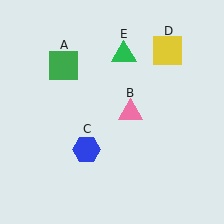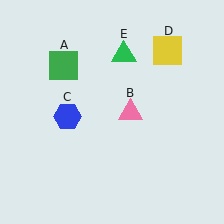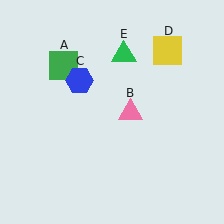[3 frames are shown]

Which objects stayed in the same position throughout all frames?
Green square (object A) and pink triangle (object B) and yellow square (object D) and green triangle (object E) remained stationary.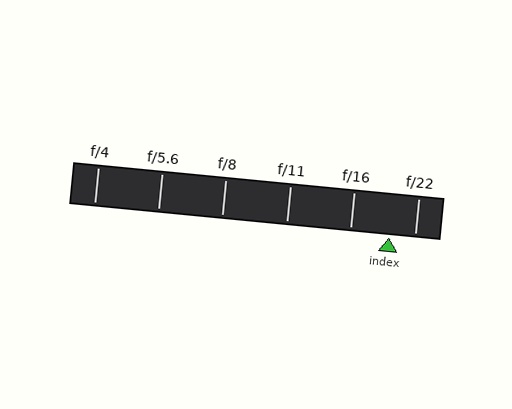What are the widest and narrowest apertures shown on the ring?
The widest aperture shown is f/4 and the narrowest is f/22.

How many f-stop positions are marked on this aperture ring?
There are 6 f-stop positions marked.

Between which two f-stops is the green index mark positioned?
The index mark is between f/16 and f/22.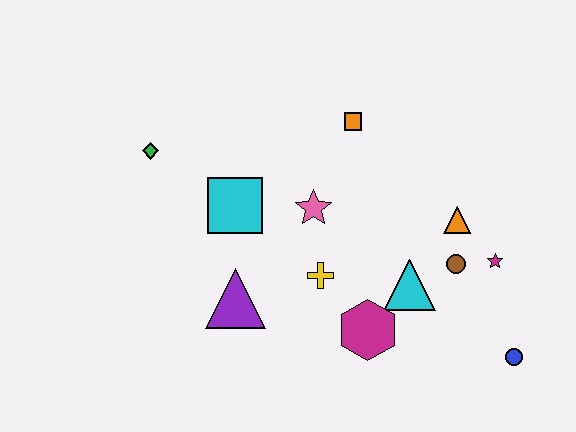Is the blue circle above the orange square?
No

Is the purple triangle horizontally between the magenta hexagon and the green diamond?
Yes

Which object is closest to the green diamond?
The cyan square is closest to the green diamond.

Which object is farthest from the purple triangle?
The blue circle is farthest from the purple triangle.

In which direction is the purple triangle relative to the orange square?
The purple triangle is below the orange square.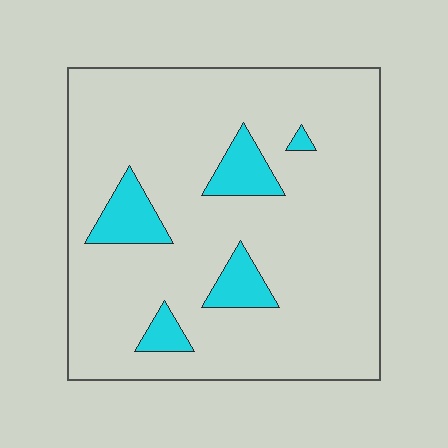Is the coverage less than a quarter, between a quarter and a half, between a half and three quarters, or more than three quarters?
Less than a quarter.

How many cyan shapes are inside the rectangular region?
5.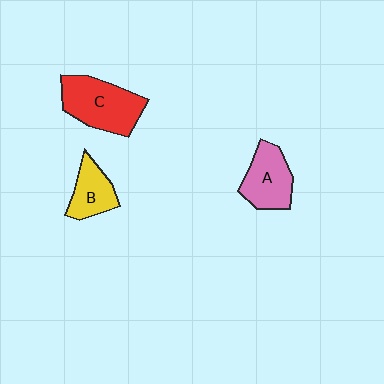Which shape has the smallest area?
Shape B (yellow).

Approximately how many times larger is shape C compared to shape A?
Approximately 1.3 times.